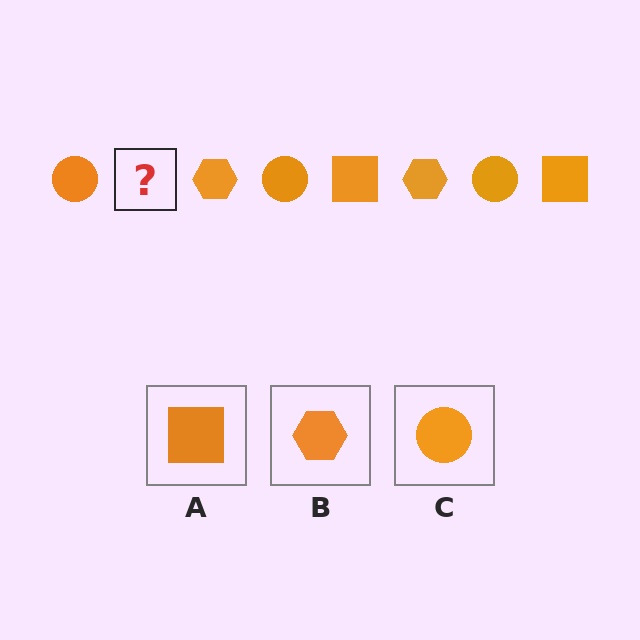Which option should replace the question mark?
Option A.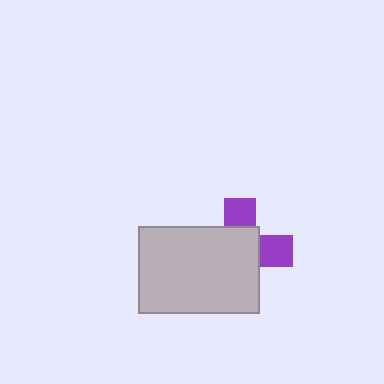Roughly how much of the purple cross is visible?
A small part of it is visible (roughly 34%).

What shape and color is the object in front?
The object in front is a light gray rectangle.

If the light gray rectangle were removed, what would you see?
You would see the complete purple cross.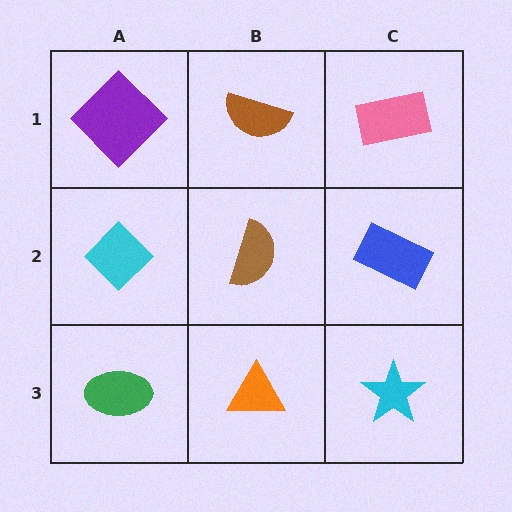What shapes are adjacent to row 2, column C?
A pink rectangle (row 1, column C), a cyan star (row 3, column C), a brown semicircle (row 2, column B).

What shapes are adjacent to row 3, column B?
A brown semicircle (row 2, column B), a green ellipse (row 3, column A), a cyan star (row 3, column C).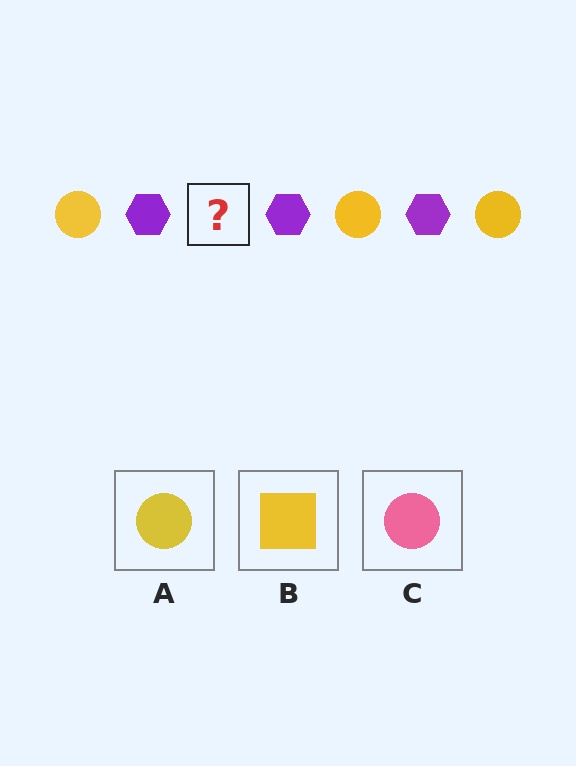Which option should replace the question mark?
Option A.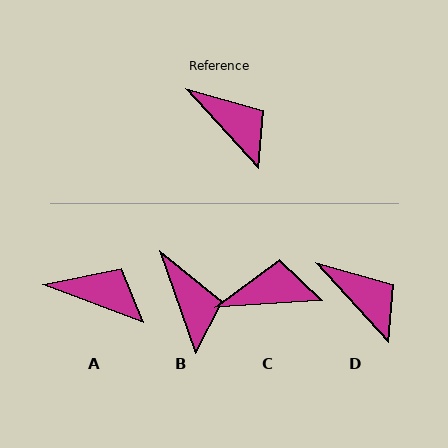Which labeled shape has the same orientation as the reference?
D.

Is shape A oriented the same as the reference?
No, it is off by about 27 degrees.